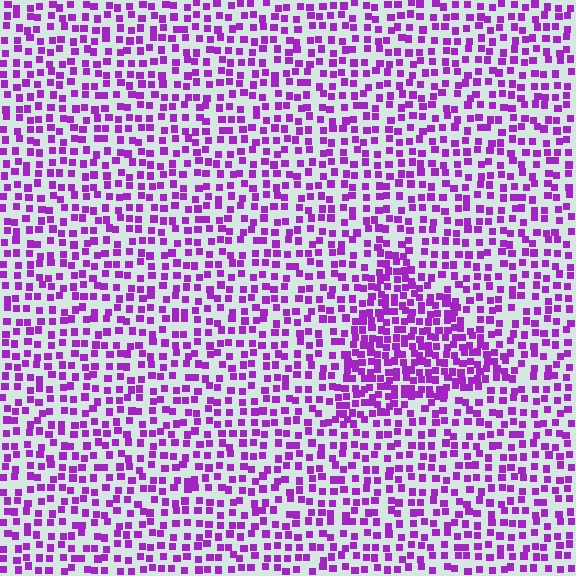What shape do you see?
I see a triangle.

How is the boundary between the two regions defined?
The boundary is defined by a change in element density (approximately 1.8x ratio). All elements are the same color, size, and shape.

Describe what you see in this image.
The image contains small purple elements arranged at two different densities. A triangle-shaped region is visible where the elements are more densely packed than the surrounding area.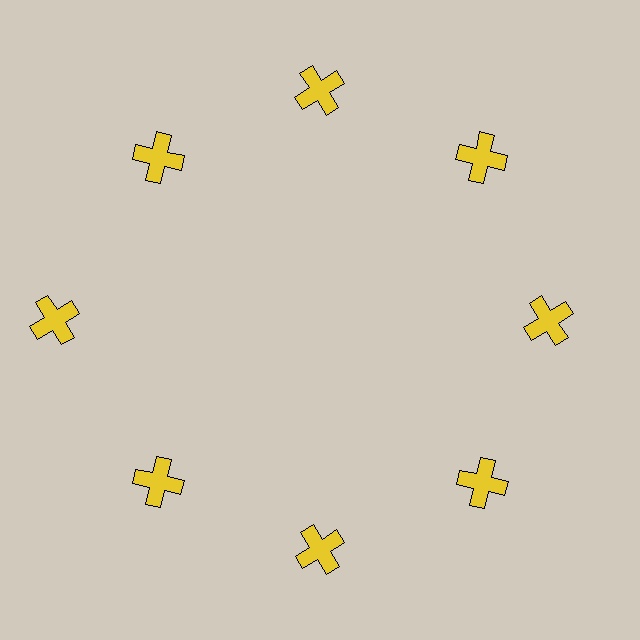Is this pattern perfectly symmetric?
No. The 8 yellow crosses are arranged in a ring, but one element near the 9 o'clock position is pushed outward from the center, breaking the 8-fold rotational symmetry.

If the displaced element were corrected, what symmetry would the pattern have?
It would have 8-fold rotational symmetry — the pattern would map onto itself every 45 degrees.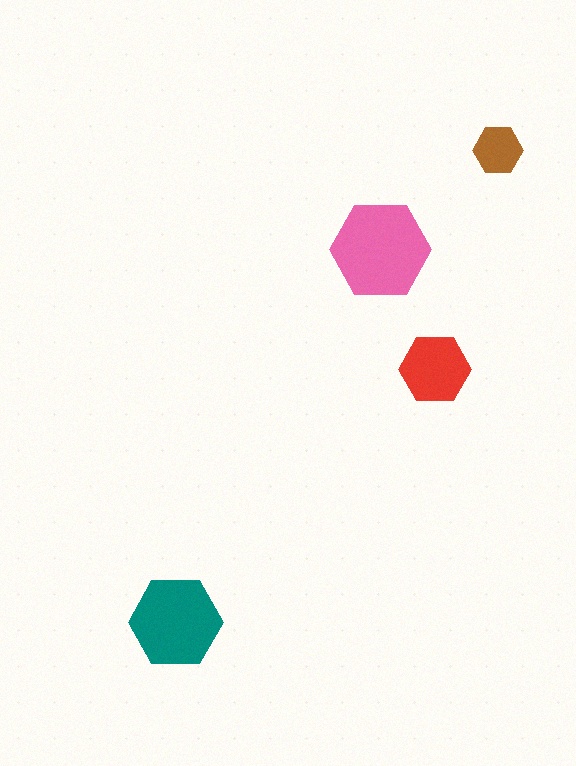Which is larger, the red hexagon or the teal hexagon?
The teal one.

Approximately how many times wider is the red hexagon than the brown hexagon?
About 1.5 times wider.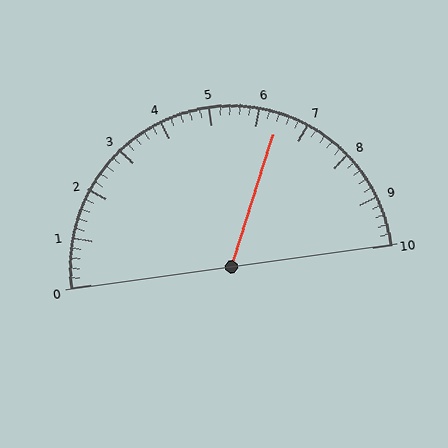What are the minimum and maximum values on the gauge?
The gauge ranges from 0 to 10.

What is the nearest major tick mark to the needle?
The nearest major tick mark is 6.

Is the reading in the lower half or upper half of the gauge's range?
The reading is in the upper half of the range (0 to 10).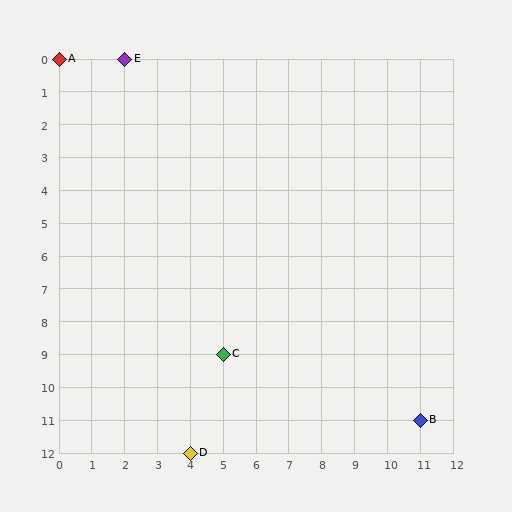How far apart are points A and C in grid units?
Points A and C are 5 columns and 9 rows apart (about 10.3 grid units diagonally).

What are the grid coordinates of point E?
Point E is at grid coordinates (2, 0).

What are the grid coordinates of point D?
Point D is at grid coordinates (4, 12).